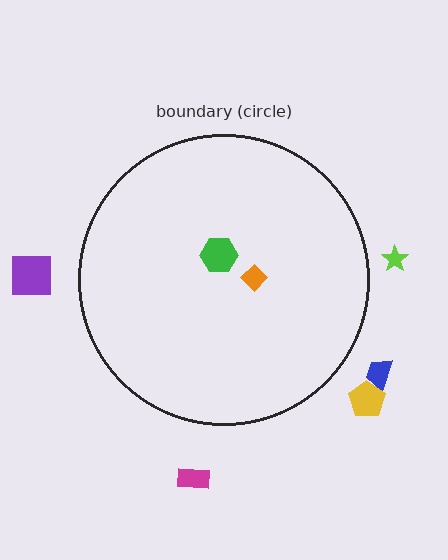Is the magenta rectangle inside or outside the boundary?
Outside.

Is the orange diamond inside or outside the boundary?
Inside.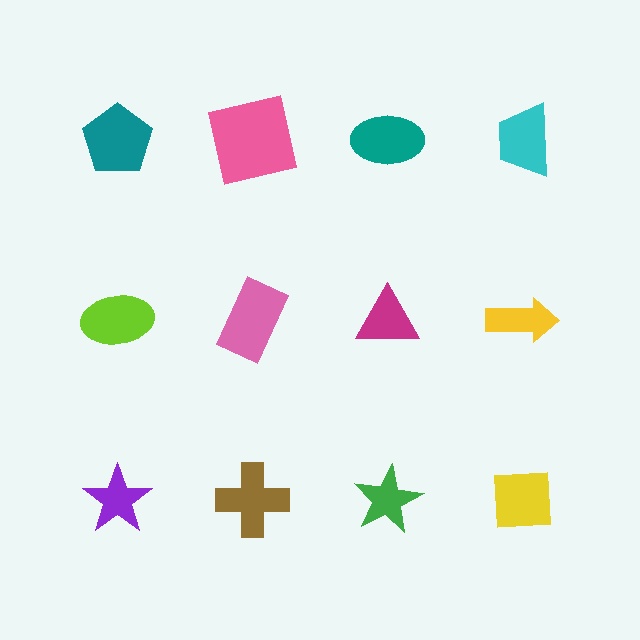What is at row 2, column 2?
A pink rectangle.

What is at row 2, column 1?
A lime ellipse.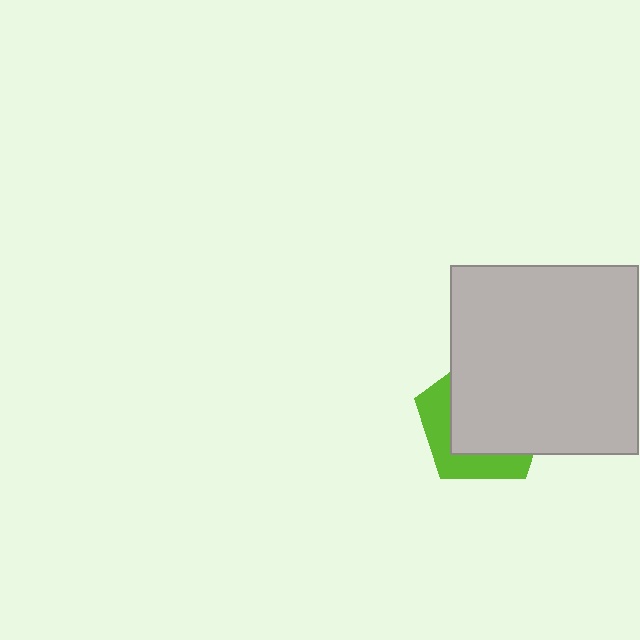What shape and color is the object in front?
The object in front is a light gray square.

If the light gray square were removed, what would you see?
You would see the complete lime pentagon.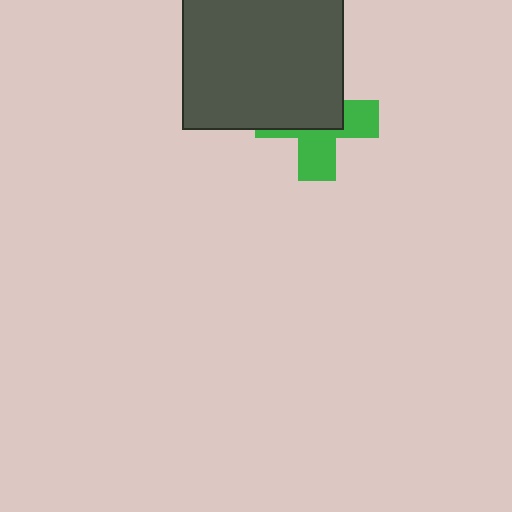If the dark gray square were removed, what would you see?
You would see the complete green cross.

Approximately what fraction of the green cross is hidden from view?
Roughly 53% of the green cross is hidden behind the dark gray square.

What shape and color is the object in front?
The object in front is a dark gray square.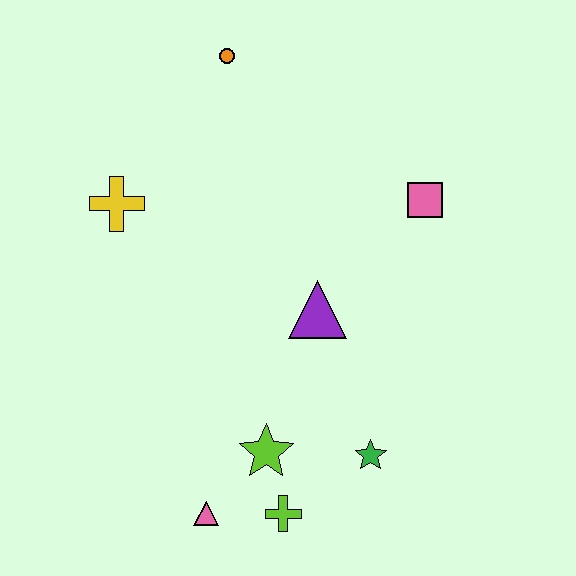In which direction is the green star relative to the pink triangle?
The green star is to the right of the pink triangle.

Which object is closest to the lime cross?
The lime star is closest to the lime cross.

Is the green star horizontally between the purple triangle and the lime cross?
No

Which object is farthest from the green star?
The orange circle is farthest from the green star.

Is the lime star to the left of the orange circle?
No